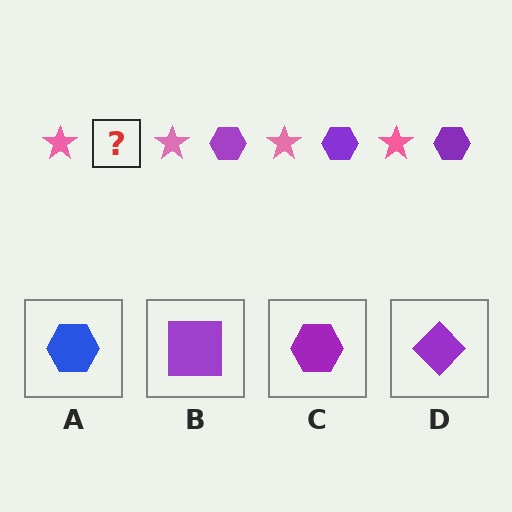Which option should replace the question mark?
Option C.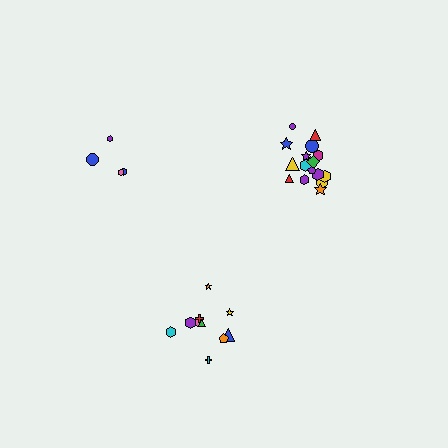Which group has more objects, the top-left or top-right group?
The top-right group.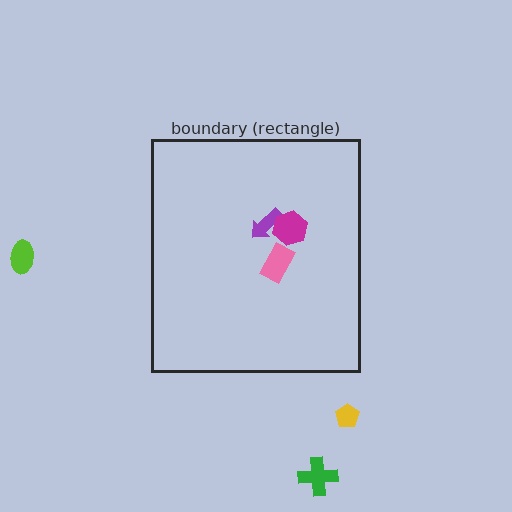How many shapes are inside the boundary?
3 inside, 3 outside.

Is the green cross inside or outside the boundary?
Outside.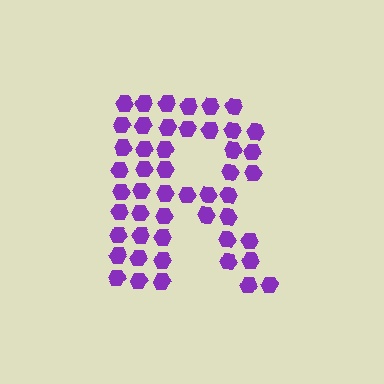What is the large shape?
The large shape is the letter R.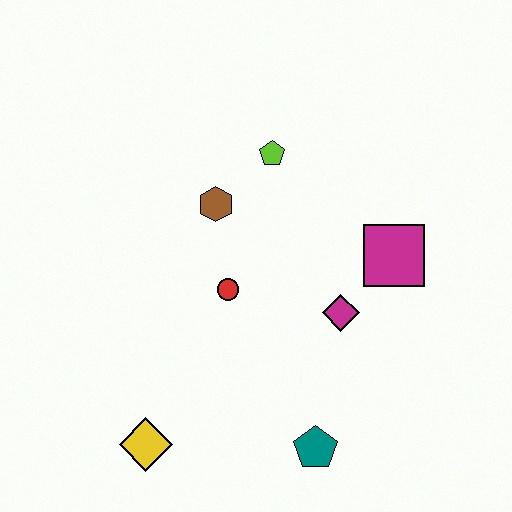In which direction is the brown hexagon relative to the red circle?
The brown hexagon is above the red circle.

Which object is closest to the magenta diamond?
The magenta square is closest to the magenta diamond.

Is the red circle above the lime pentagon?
No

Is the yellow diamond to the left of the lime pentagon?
Yes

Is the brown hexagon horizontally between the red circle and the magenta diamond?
No